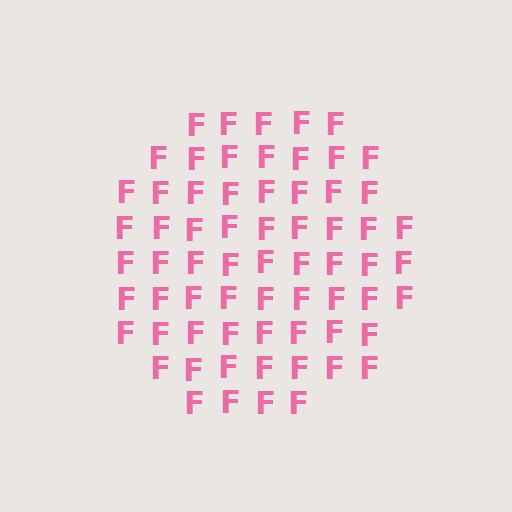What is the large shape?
The large shape is a circle.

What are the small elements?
The small elements are letter F's.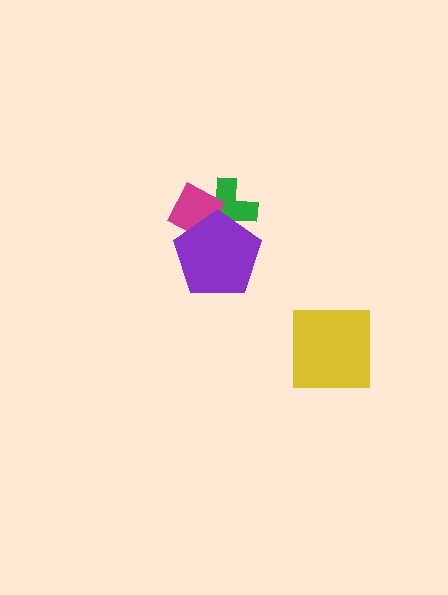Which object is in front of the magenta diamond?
The purple pentagon is in front of the magenta diamond.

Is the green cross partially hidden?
Yes, it is partially covered by another shape.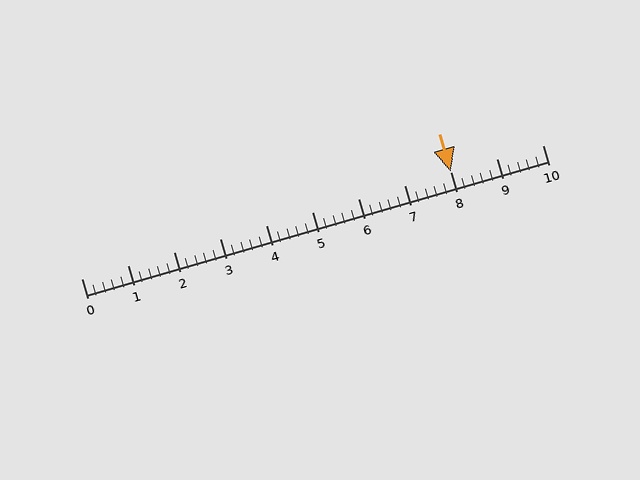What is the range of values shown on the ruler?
The ruler shows values from 0 to 10.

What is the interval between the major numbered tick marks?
The major tick marks are spaced 1 units apart.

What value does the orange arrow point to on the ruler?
The orange arrow points to approximately 8.0.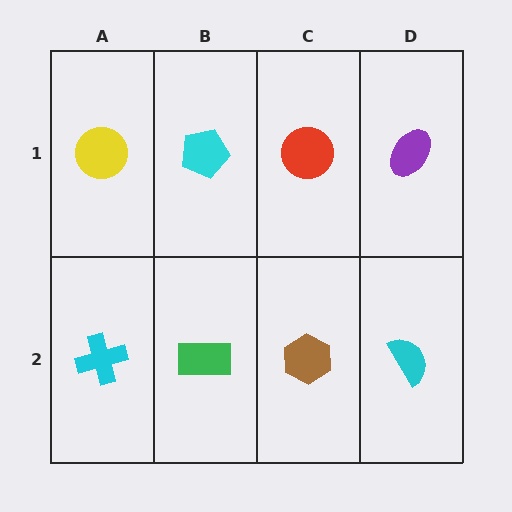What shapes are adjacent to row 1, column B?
A green rectangle (row 2, column B), a yellow circle (row 1, column A), a red circle (row 1, column C).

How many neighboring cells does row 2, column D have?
2.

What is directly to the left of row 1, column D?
A red circle.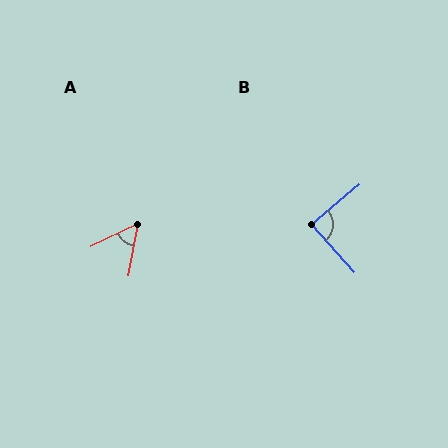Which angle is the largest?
B, at approximately 88 degrees.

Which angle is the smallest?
A, at approximately 54 degrees.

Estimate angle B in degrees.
Approximately 88 degrees.